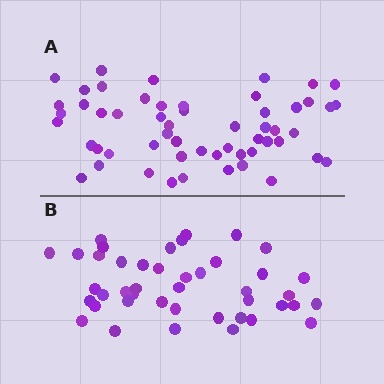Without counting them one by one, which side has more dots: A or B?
Region A (the top region) has more dots.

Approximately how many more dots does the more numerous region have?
Region A has roughly 12 or so more dots than region B.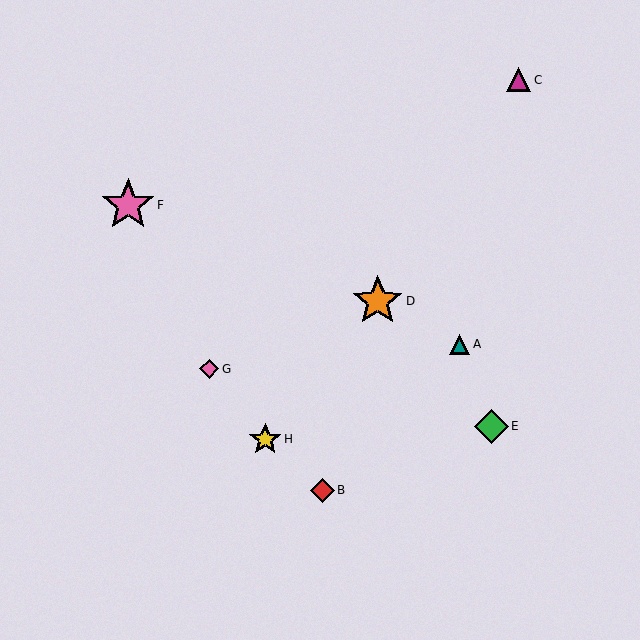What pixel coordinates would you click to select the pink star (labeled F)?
Click at (128, 205) to select the pink star F.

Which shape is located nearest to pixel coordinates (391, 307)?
The orange star (labeled D) at (378, 301) is nearest to that location.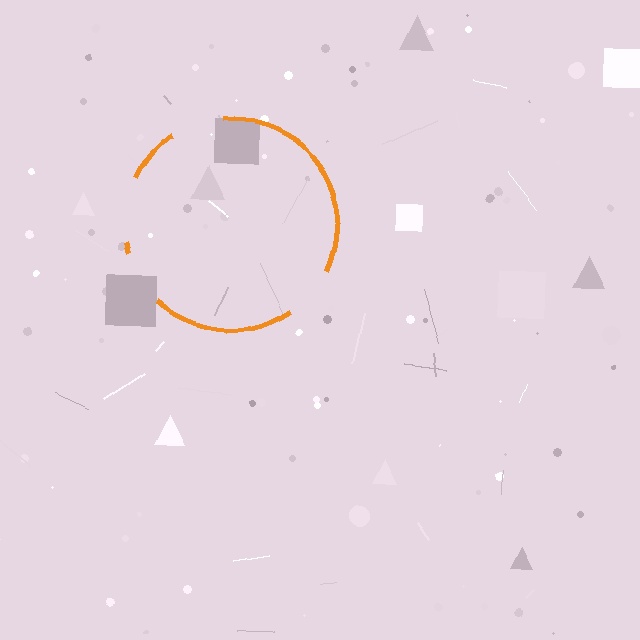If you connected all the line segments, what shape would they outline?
They would outline a circle.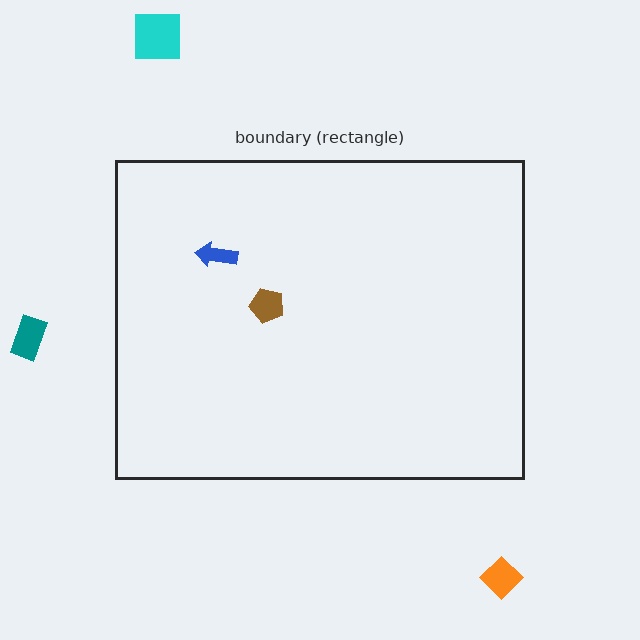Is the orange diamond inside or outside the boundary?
Outside.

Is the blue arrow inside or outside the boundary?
Inside.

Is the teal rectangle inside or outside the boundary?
Outside.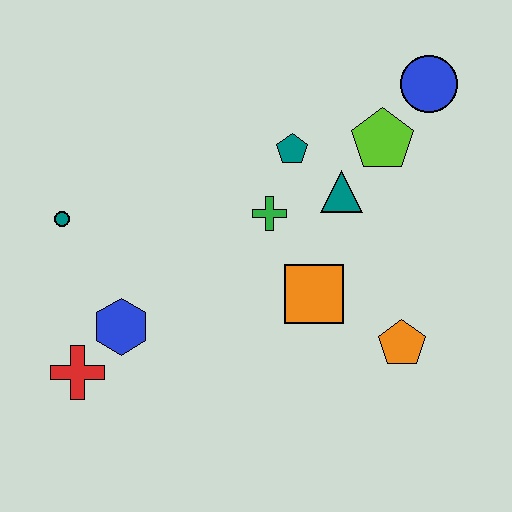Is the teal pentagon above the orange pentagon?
Yes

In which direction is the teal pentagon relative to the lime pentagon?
The teal pentagon is to the left of the lime pentagon.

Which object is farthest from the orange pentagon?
The teal circle is farthest from the orange pentagon.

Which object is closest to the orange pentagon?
The orange square is closest to the orange pentagon.